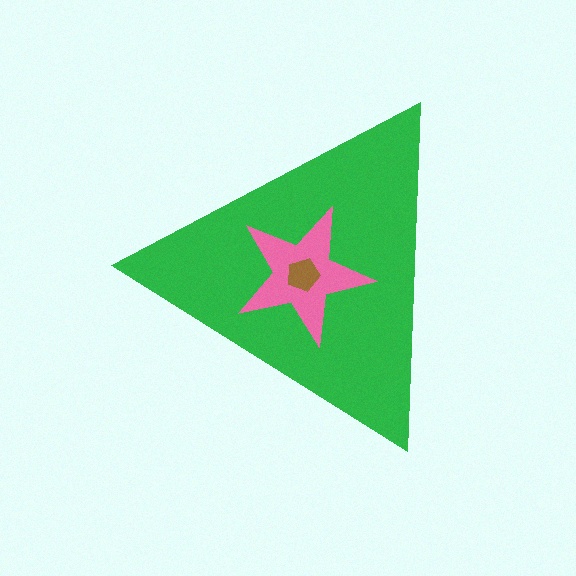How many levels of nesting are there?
3.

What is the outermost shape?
The green triangle.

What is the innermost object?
The brown pentagon.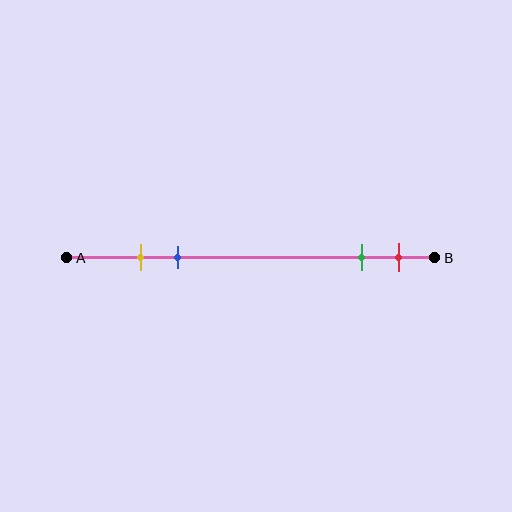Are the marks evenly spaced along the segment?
No, the marks are not evenly spaced.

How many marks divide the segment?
There are 4 marks dividing the segment.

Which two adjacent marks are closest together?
The yellow and blue marks are the closest adjacent pair.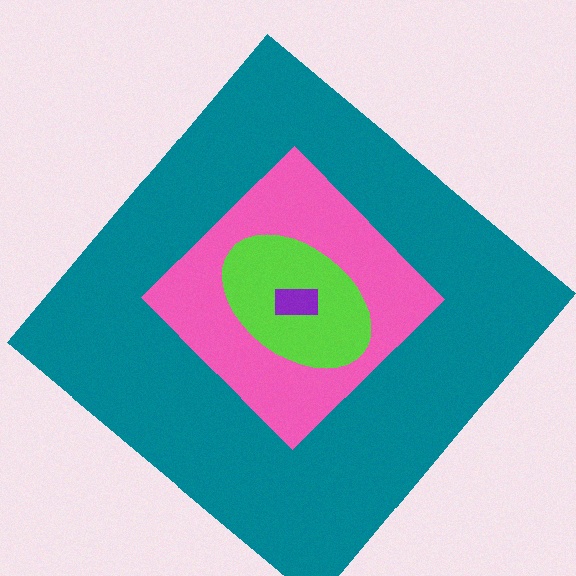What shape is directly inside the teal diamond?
The pink diamond.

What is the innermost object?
The purple rectangle.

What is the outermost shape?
The teal diamond.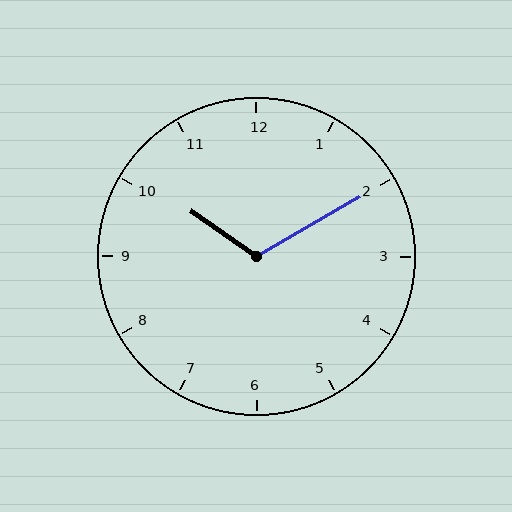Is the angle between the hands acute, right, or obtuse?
It is obtuse.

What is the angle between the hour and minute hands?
Approximately 115 degrees.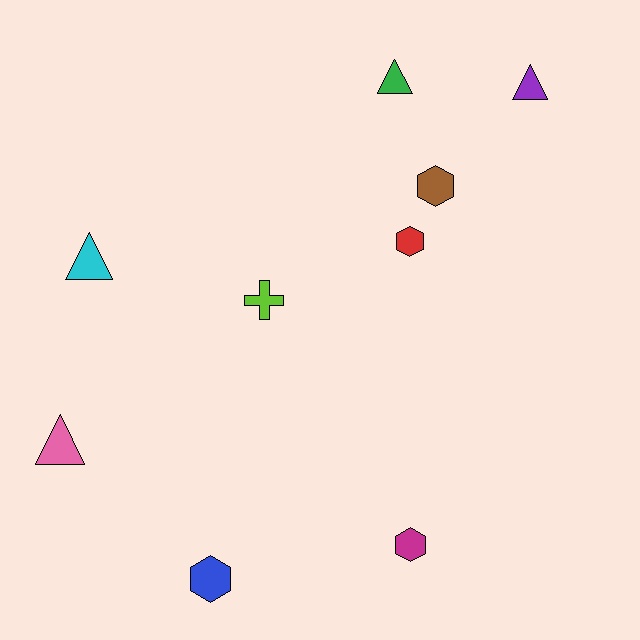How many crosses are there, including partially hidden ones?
There is 1 cross.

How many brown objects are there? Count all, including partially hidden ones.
There is 1 brown object.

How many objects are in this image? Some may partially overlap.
There are 9 objects.